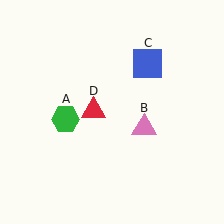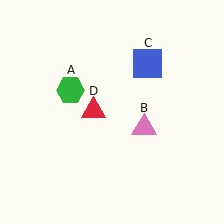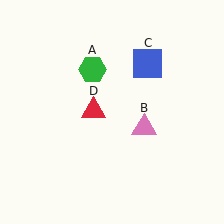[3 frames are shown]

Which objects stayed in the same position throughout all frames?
Pink triangle (object B) and blue square (object C) and red triangle (object D) remained stationary.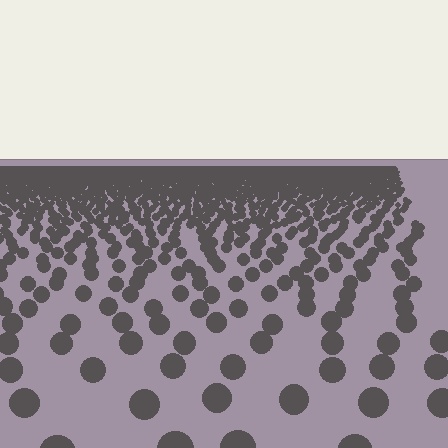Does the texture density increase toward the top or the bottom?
Density increases toward the top.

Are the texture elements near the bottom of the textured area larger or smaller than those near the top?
Larger. Near the bottom, elements are closer to the viewer and appear at a bigger on-screen size.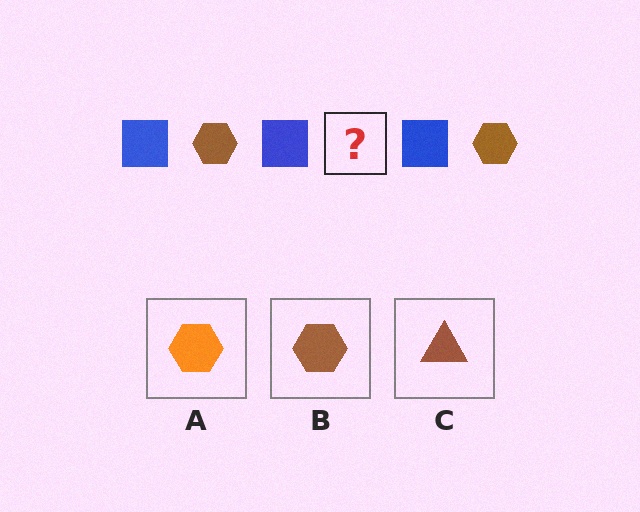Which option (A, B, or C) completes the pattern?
B.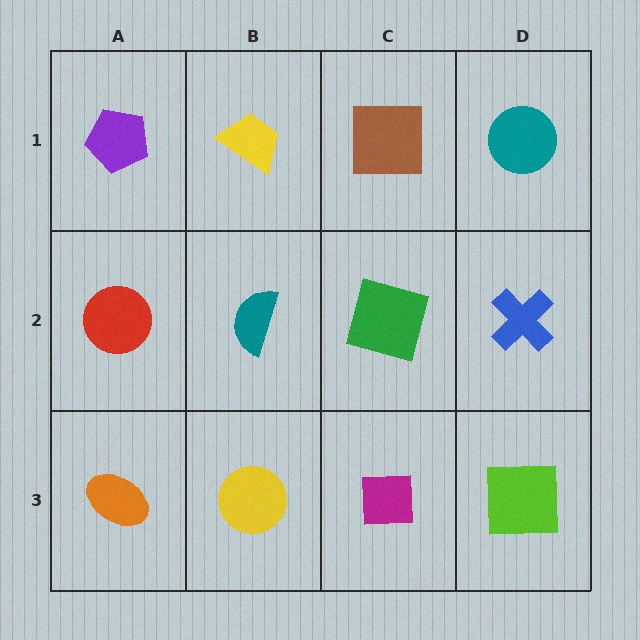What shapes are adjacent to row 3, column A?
A red circle (row 2, column A), a yellow circle (row 3, column B).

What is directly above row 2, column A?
A purple pentagon.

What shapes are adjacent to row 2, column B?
A yellow trapezoid (row 1, column B), a yellow circle (row 3, column B), a red circle (row 2, column A), a green square (row 2, column C).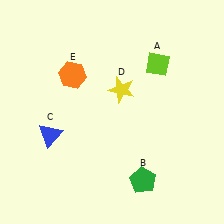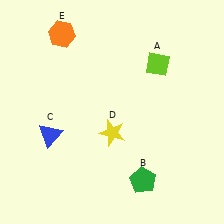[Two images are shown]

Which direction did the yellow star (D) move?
The yellow star (D) moved down.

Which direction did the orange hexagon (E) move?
The orange hexagon (E) moved up.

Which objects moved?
The objects that moved are: the yellow star (D), the orange hexagon (E).